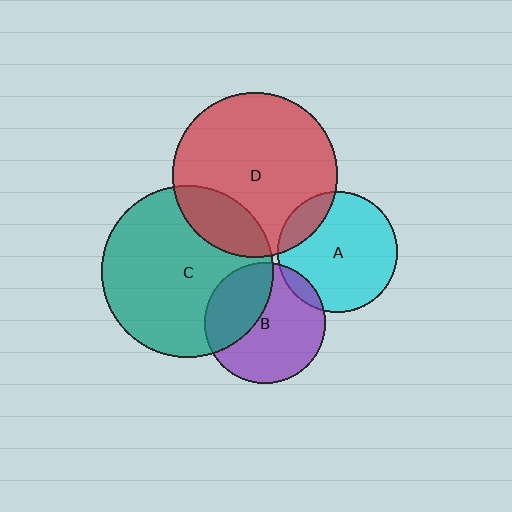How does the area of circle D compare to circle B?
Approximately 1.9 times.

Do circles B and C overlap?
Yes.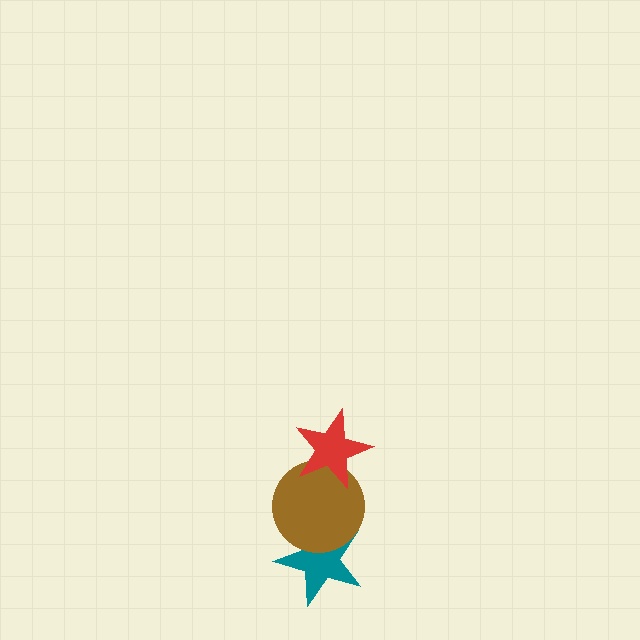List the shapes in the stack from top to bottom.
From top to bottom: the red star, the brown circle, the teal star.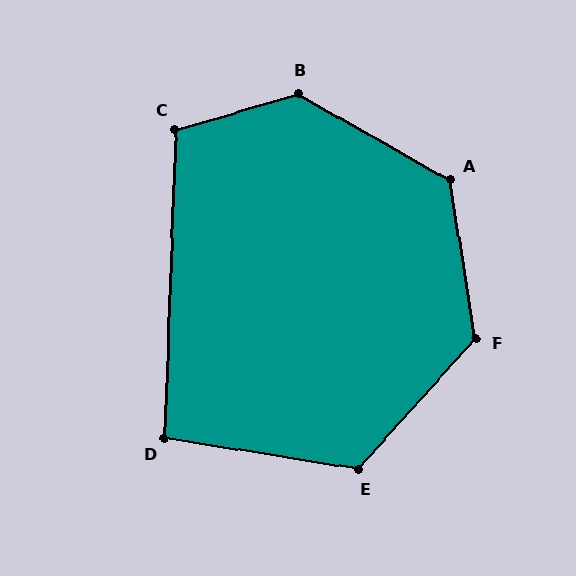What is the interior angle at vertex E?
Approximately 123 degrees (obtuse).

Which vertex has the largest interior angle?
B, at approximately 134 degrees.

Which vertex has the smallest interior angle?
D, at approximately 97 degrees.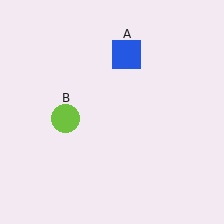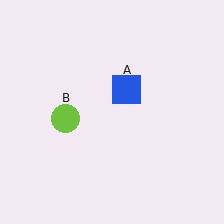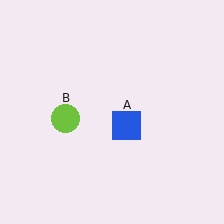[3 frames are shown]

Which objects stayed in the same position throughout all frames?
Lime circle (object B) remained stationary.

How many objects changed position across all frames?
1 object changed position: blue square (object A).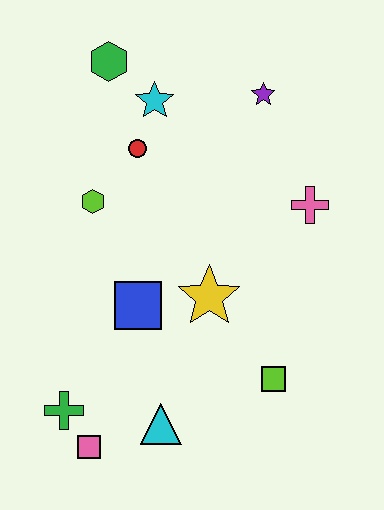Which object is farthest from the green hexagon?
The pink square is farthest from the green hexagon.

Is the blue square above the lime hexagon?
No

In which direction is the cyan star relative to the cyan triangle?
The cyan star is above the cyan triangle.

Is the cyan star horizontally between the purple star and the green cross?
Yes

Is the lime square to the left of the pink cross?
Yes